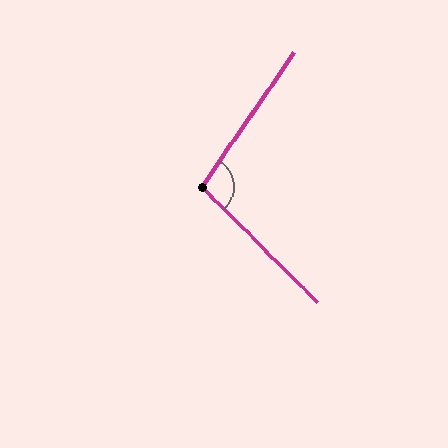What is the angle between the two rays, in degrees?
Approximately 100 degrees.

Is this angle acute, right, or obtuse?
It is obtuse.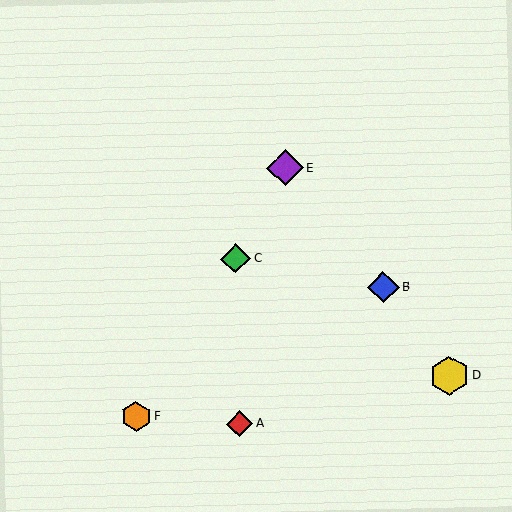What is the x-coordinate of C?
Object C is at x≈236.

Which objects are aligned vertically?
Objects A, C are aligned vertically.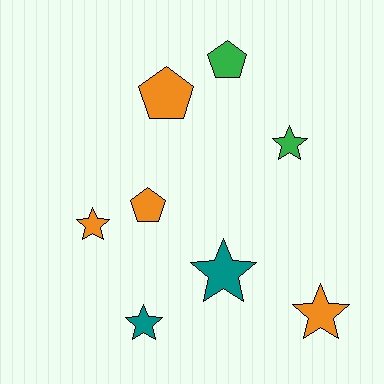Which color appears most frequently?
Orange, with 4 objects.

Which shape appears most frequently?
Star, with 5 objects.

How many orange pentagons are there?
There are 2 orange pentagons.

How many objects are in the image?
There are 8 objects.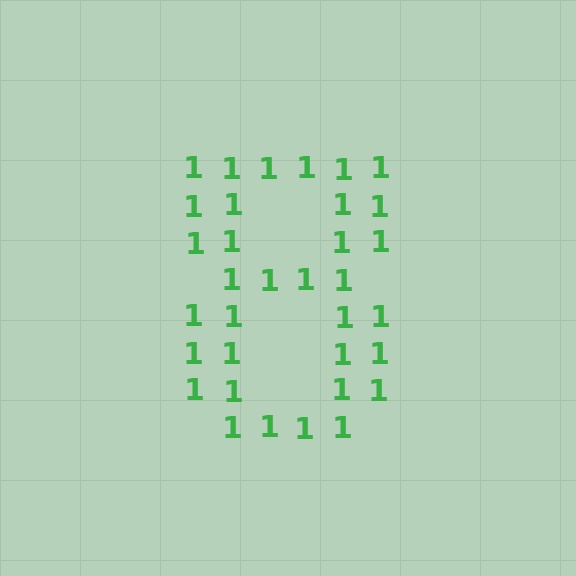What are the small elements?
The small elements are digit 1's.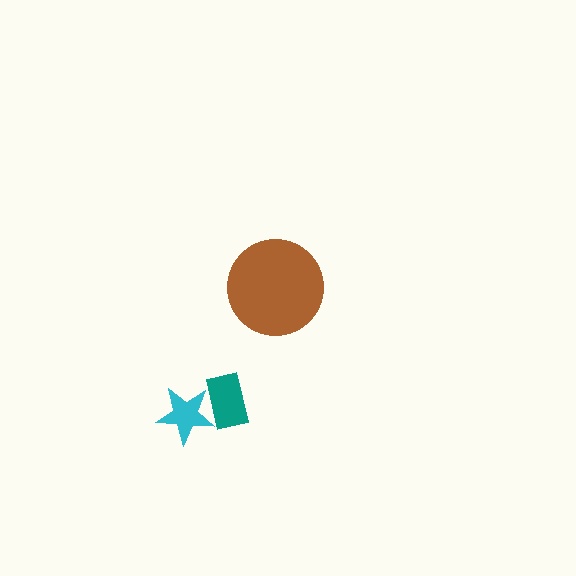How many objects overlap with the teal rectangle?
1 object overlaps with the teal rectangle.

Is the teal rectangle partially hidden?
No, no other shape covers it.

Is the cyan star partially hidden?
Yes, it is partially covered by another shape.